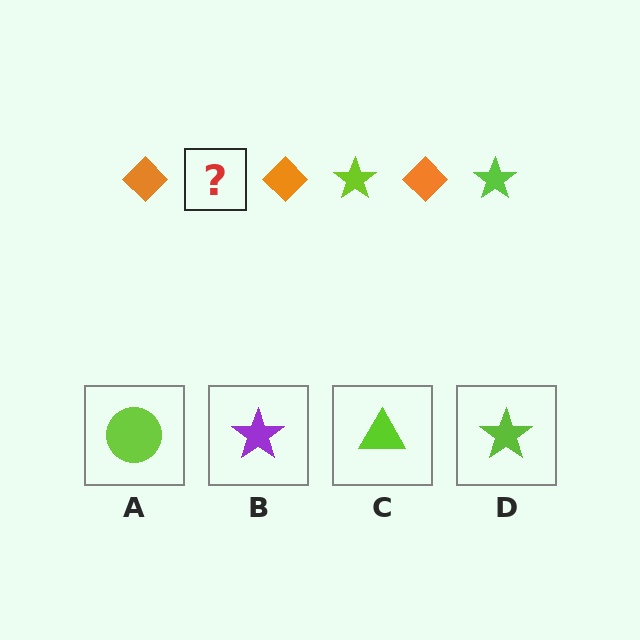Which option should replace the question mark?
Option D.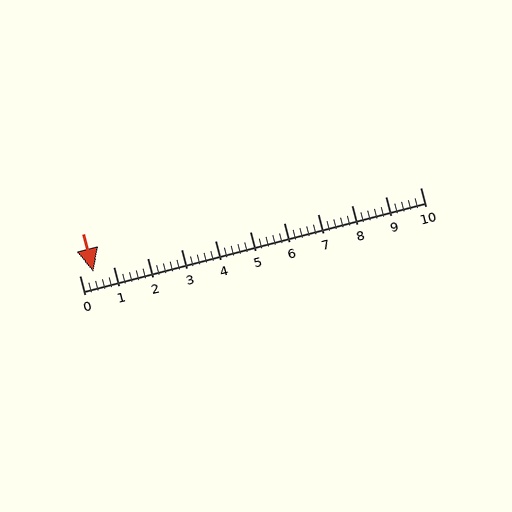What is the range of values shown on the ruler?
The ruler shows values from 0 to 10.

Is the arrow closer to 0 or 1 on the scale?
The arrow is closer to 0.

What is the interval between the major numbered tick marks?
The major tick marks are spaced 1 units apart.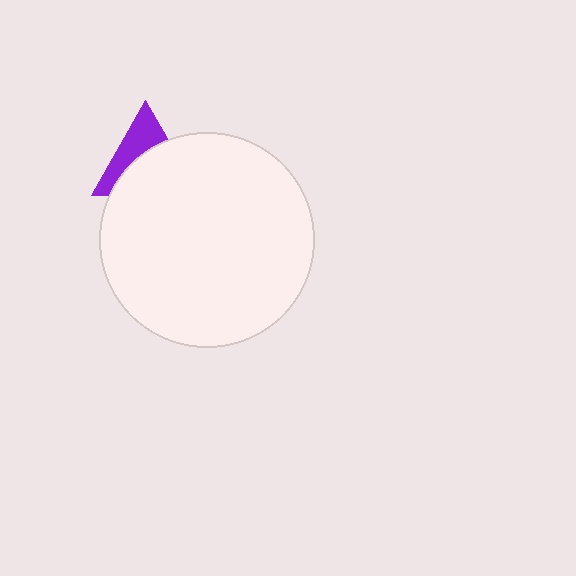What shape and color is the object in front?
The object in front is a white circle.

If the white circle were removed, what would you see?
You would see the complete purple triangle.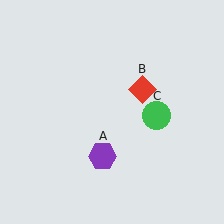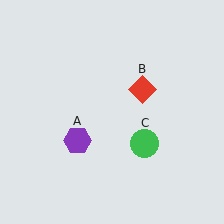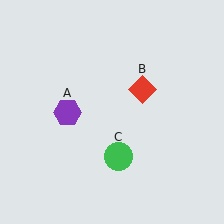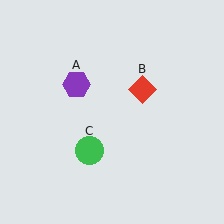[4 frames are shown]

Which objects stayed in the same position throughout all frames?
Red diamond (object B) remained stationary.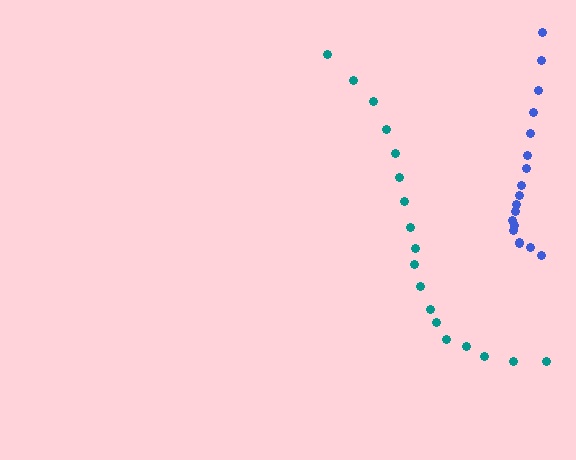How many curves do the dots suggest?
There are 2 distinct paths.